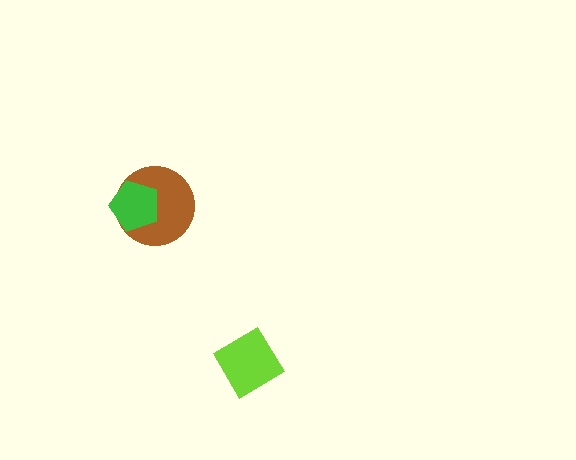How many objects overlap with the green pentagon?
1 object overlaps with the green pentagon.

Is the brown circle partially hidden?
Yes, it is partially covered by another shape.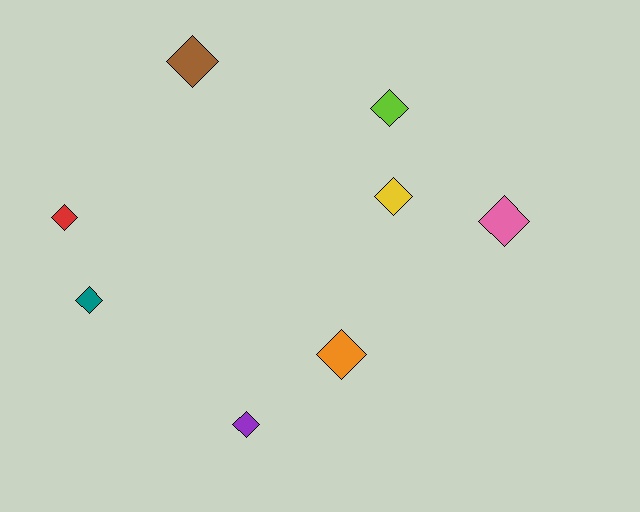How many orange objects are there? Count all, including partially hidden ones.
There is 1 orange object.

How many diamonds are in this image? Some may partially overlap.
There are 8 diamonds.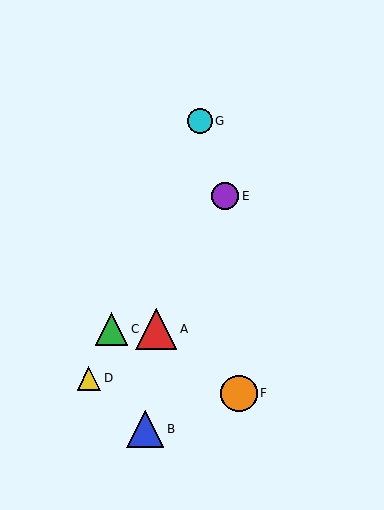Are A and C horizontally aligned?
Yes, both are at y≈329.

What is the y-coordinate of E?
Object E is at y≈196.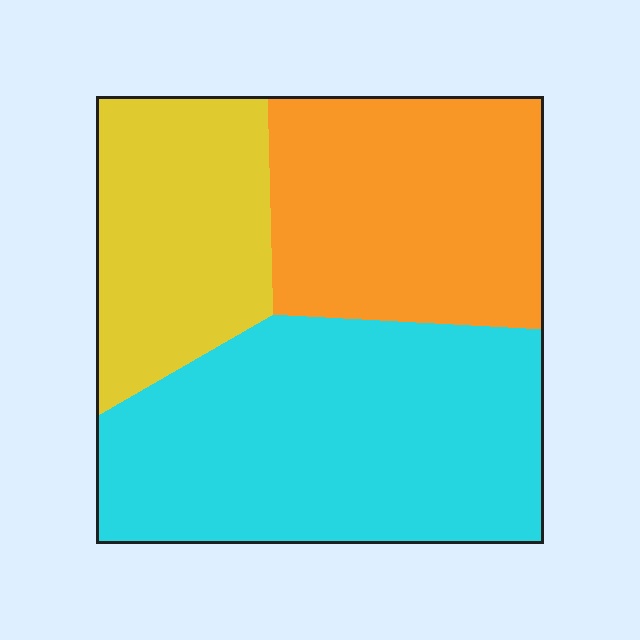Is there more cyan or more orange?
Cyan.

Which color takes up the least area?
Yellow, at roughly 25%.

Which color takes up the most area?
Cyan, at roughly 45%.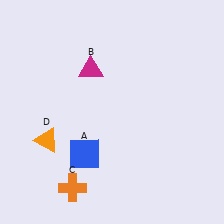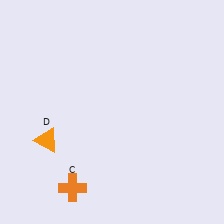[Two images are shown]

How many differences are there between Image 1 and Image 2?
There are 2 differences between the two images.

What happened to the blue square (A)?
The blue square (A) was removed in Image 2. It was in the bottom-left area of Image 1.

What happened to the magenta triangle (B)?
The magenta triangle (B) was removed in Image 2. It was in the top-left area of Image 1.